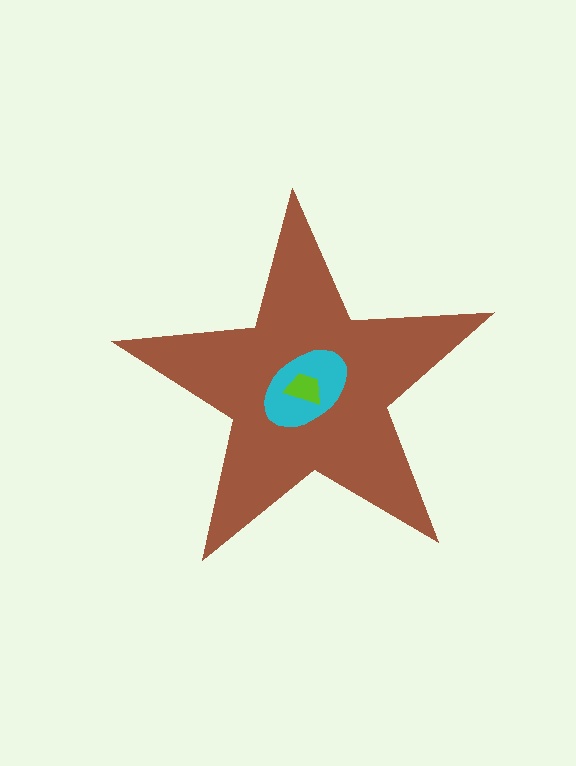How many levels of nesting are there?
3.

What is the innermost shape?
The lime trapezoid.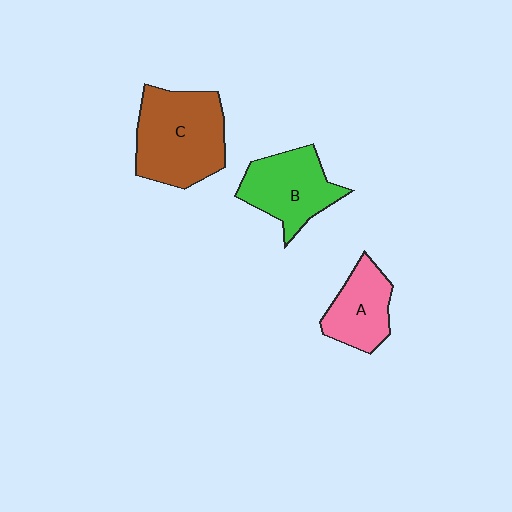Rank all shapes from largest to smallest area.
From largest to smallest: C (brown), B (green), A (pink).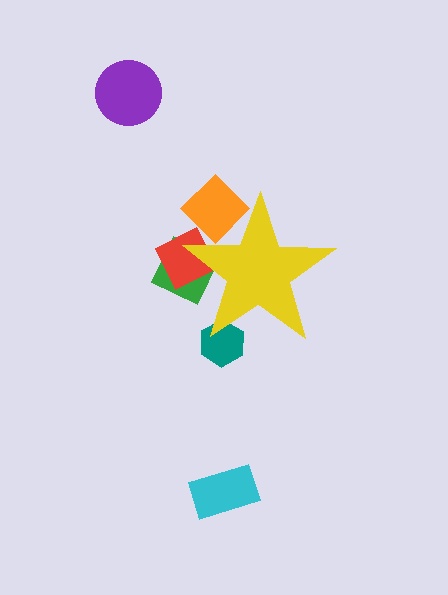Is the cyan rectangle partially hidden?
No, the cyan rectangle is fully visible.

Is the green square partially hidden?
Yes, the green square is partially hidden behind the yellow star.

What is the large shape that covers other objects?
A yellow star.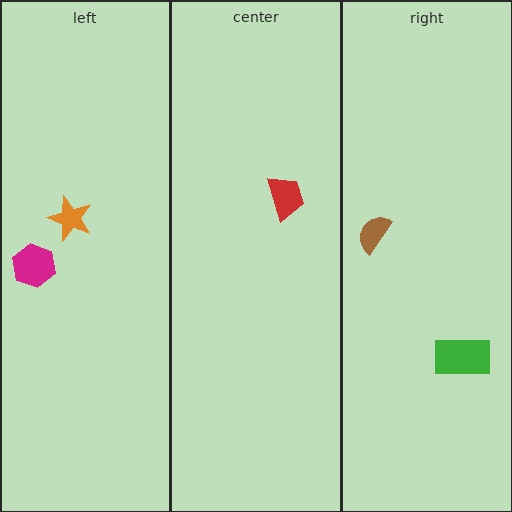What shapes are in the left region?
The magenta hexagon, the orange star.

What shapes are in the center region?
The red trapezoid.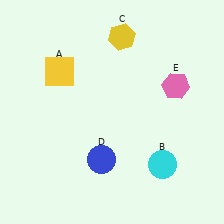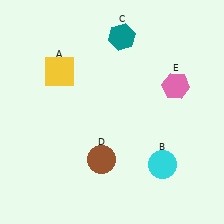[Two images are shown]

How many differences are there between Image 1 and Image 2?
There are 2 differences between the two images.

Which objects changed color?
C changed from yellow to teal. D changed from blue to brown.